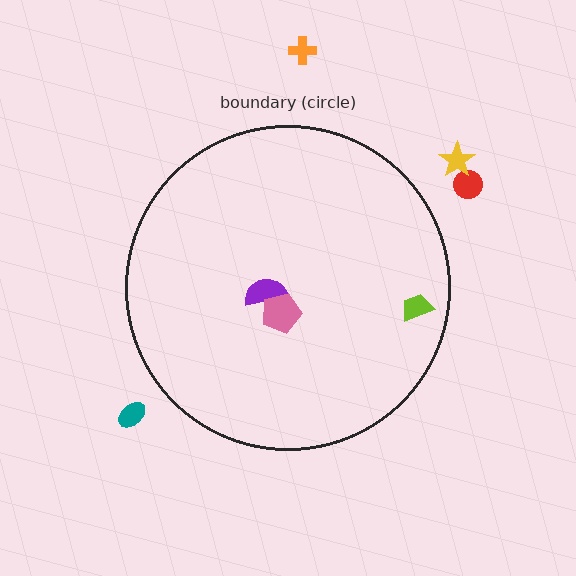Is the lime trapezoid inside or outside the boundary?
Inside.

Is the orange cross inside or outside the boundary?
Outside.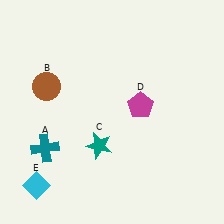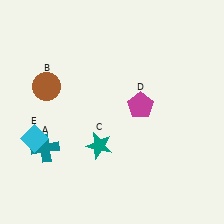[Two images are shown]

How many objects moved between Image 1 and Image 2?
1 object moved between the two images.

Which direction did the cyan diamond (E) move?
The cyan diamond (E) moved up.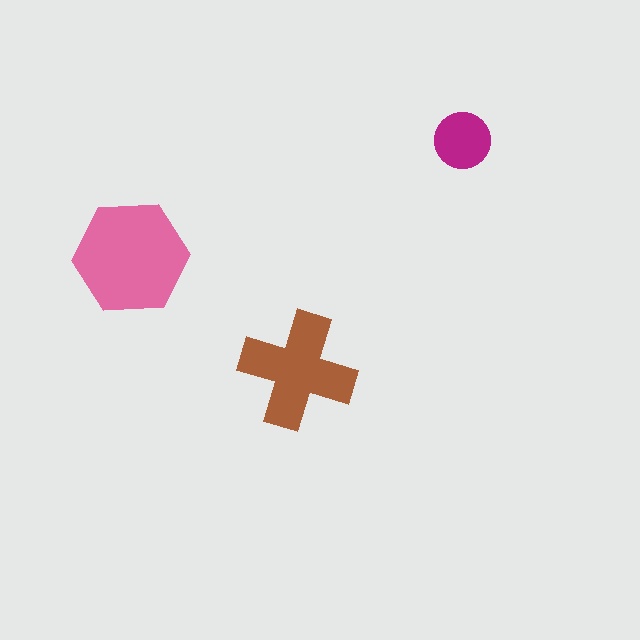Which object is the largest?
The pink hexagon.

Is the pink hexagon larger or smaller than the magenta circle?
Larger.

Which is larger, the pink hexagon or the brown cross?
The pink hexagon.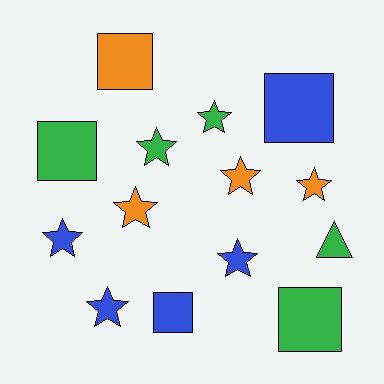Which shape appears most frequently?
Star, with 8 objects.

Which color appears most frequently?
Green, with 5 objects.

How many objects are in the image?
There are 14 objects.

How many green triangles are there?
There is 1 green triangle.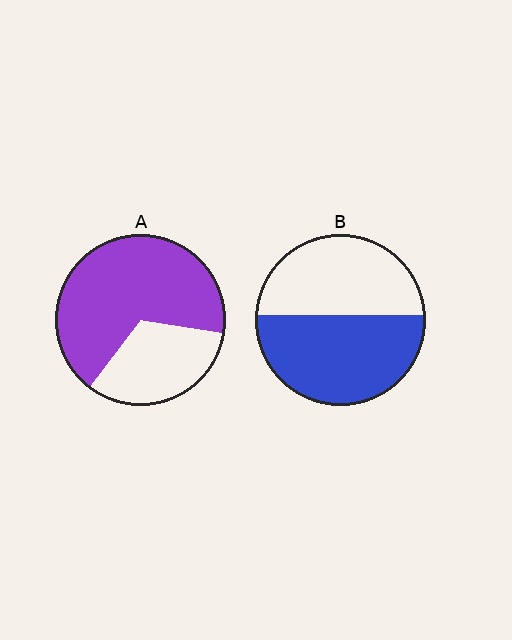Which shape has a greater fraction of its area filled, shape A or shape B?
Shape A.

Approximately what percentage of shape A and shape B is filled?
A is approximately 65% and B is approximately 55%.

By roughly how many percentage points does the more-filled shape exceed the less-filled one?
By roughly 15 percentage points (A over B).